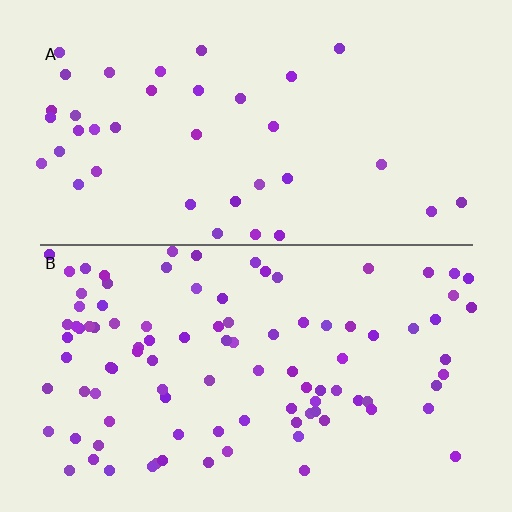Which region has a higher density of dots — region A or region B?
B (the bottom).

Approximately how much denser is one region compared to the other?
Approximately 2.6× — region B over region A.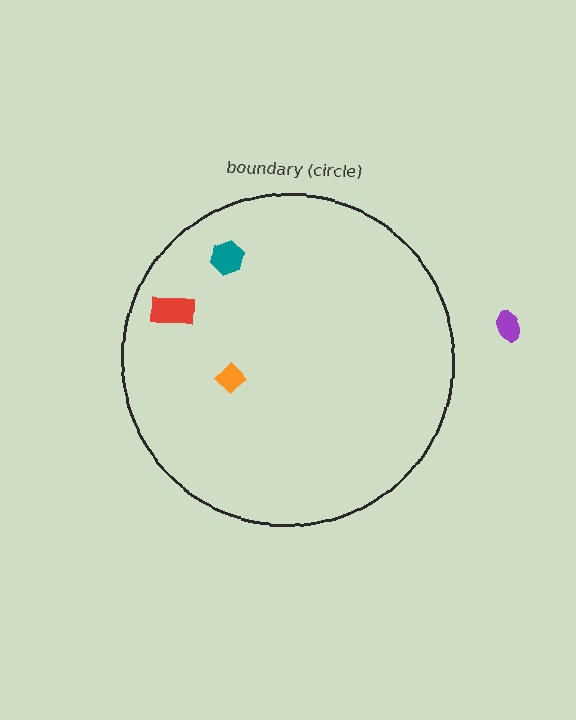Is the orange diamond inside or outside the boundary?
Inside.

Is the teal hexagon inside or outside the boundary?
Inside.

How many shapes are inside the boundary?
3 inside, 1 outside.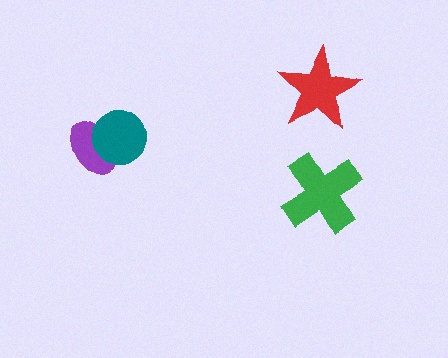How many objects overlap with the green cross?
0 objects overlap with the green cross.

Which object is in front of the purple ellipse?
The teal circle is in front of the purple ellipse.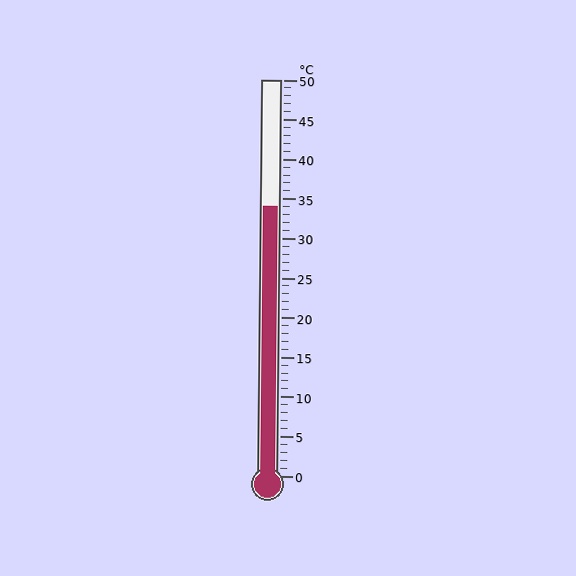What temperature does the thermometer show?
The thermometer shows approximately 34°C.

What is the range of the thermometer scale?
The thermometer scale ranges from 0°C to 50°C.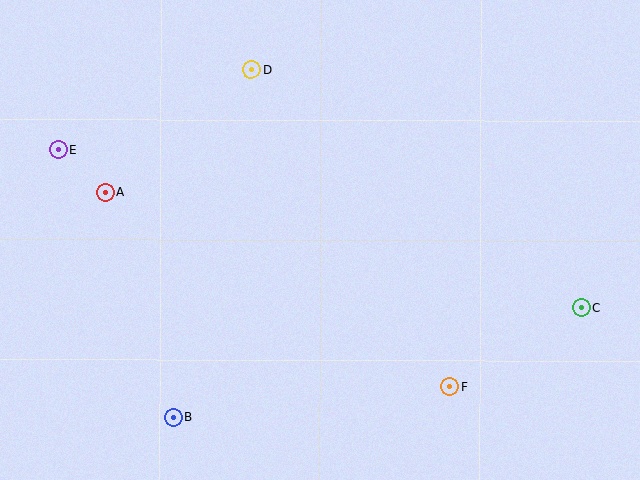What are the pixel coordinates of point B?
Point B is at (174, 417).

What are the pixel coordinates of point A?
Point A is at (105, 193).